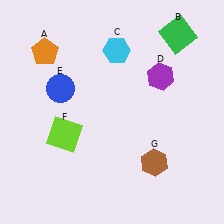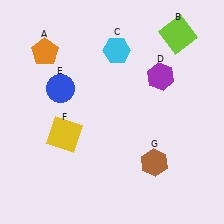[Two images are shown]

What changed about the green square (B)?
In Image 1, B is green. In Image 2, it changed to lime.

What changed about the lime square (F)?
In Image 1, F is lime. In Image 2, it changed to yellow.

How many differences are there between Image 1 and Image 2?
There are 2 differences between the two images.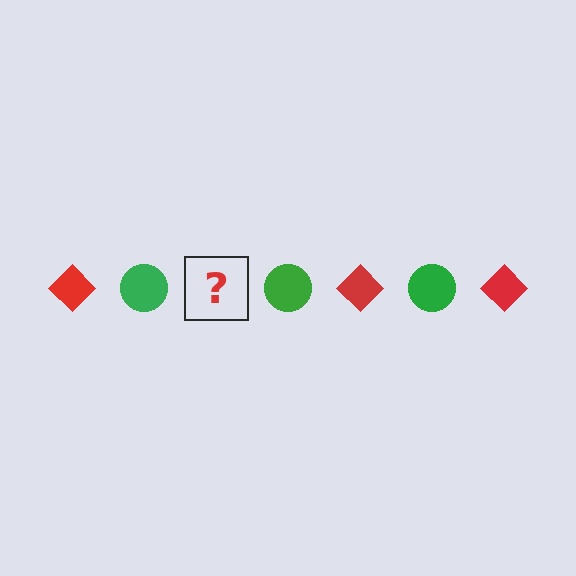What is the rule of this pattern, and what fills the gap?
The rule is that the pattern alternates between red diamond and green circle. The gap should be filled with a red diamond.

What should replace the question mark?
The question mark should be replaced with a red diamond.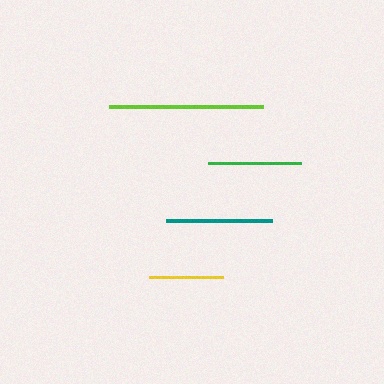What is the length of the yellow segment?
The yellow segment is approximately 74 pixels long.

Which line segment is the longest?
The lime line is the longest at approximately 154 pixels.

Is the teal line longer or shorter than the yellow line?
The teal line is longer than the yellow line.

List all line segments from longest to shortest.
From longest to shortest: lime, teal, green, yellow.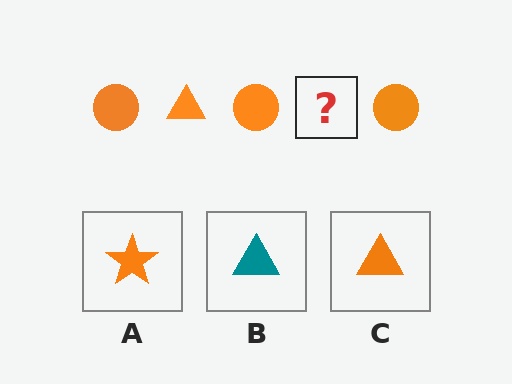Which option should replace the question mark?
Option C.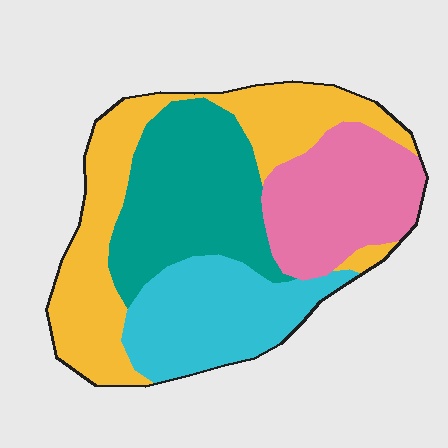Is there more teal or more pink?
Teal.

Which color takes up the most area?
Yellow, at roughly 30%.